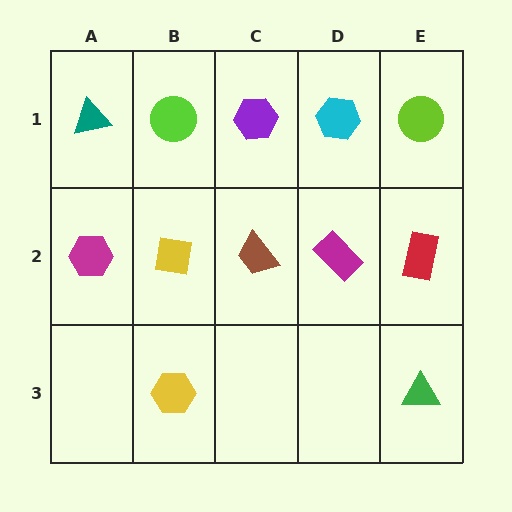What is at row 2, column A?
A magenta hexagon.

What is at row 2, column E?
A red rectangle.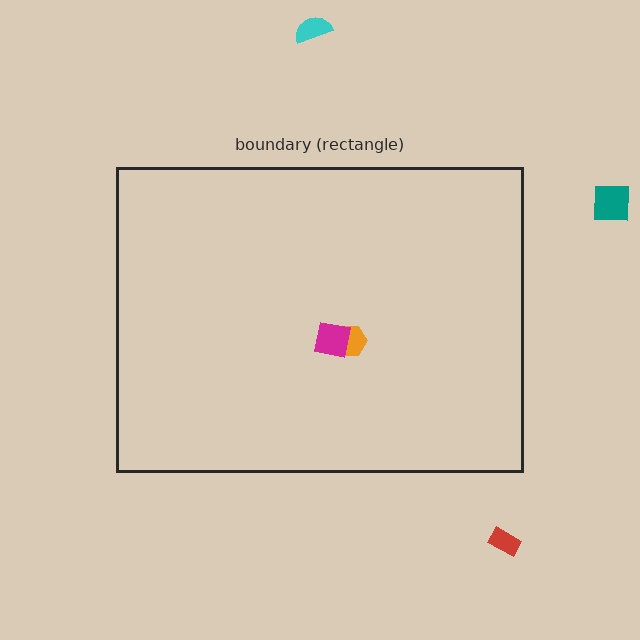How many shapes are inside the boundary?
2 inside, 3 outside.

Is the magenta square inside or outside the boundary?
Inside.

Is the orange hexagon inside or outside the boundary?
Inside.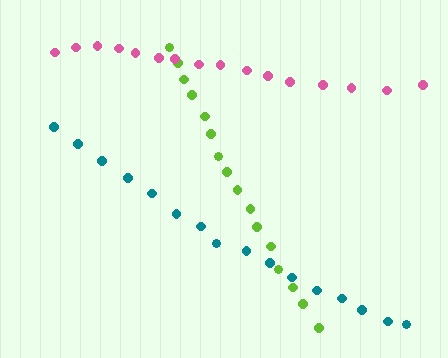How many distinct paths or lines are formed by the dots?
There are 3 distinct paths.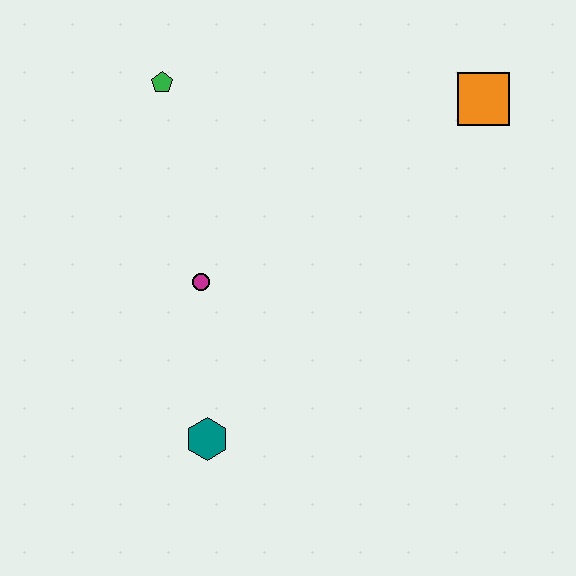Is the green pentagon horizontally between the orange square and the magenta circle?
No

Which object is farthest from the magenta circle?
The orange square is farthest from the magenta circle.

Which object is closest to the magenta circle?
The teal hexagon is closest to the magenta circle.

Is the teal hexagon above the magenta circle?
No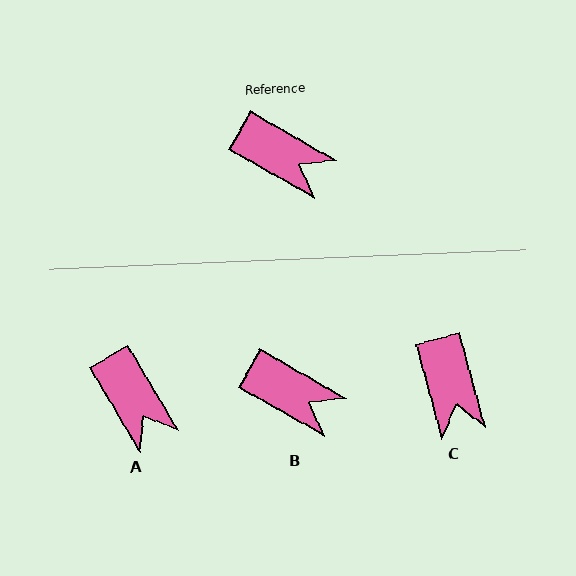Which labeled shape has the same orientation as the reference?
B.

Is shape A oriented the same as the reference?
No, it is off by about 30 degrees.